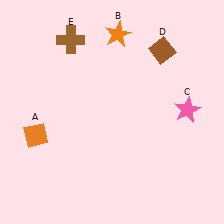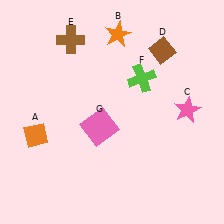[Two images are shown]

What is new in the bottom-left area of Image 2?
A pink square (G) was added in the bottom-left area of Image 2.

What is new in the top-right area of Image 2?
A lime cross (F) was added in the top-right area of Image 2.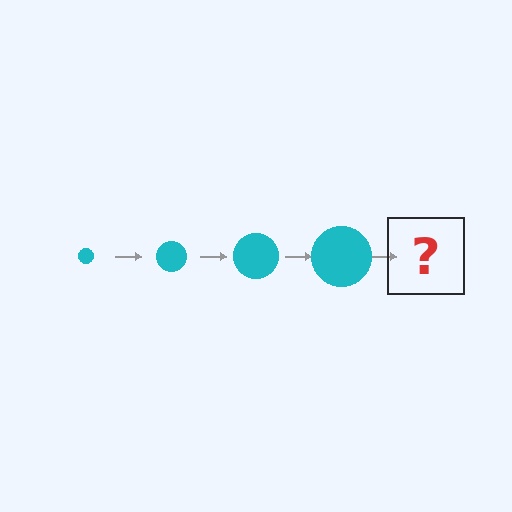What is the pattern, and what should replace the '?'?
The pattern is that the circle gets progressively larger each step. The '?' should be a cyan circle, larger than the previous one.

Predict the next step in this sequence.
The next step is a cyan circle, larger than the previous one.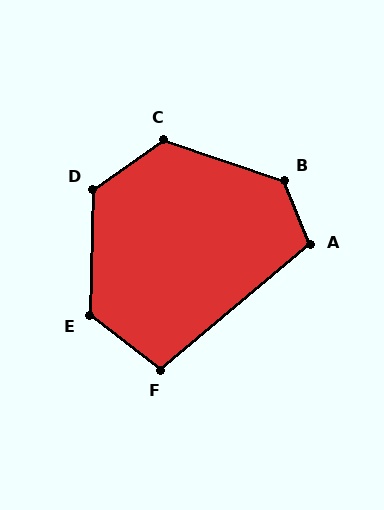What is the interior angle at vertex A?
Approximately 108 degrees (obtuse).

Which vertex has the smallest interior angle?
F, at approximately 103 degrees.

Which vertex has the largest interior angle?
B, at approximately 131 degrees.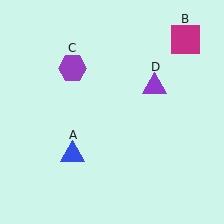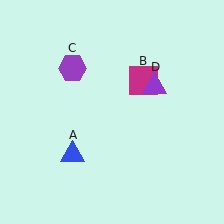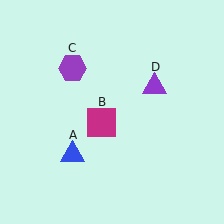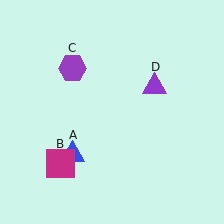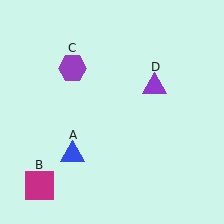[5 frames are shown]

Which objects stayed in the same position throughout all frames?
Blue triangle (object A) and purple hexagon (object C) and purple triangle (object D) remained stationary.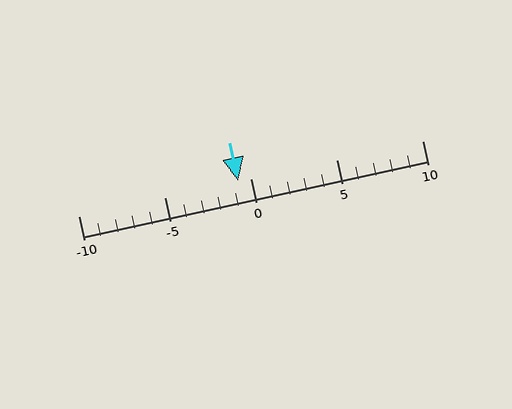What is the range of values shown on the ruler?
The ruler shows values from -10 to 10.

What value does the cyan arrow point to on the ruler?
The cyan arrow points to approximately -1.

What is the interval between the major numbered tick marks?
The major tick marks are spaced 5 units apart.